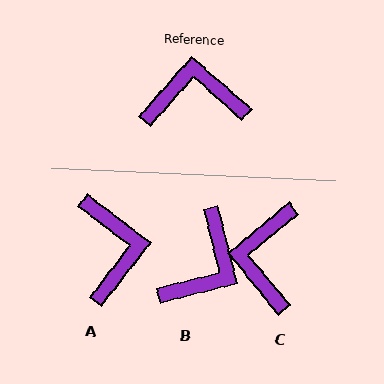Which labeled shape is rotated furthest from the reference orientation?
B, about 125 degrees away.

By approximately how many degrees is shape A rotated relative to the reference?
Approximately 86 degrees clockwise.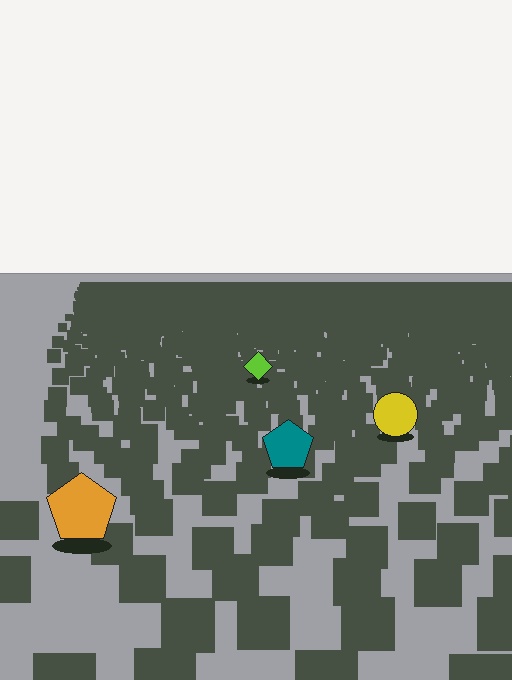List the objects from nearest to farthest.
From nearest to farthest: the orange pentagon, the teal pentagon, the yellow circle, the lime diamond.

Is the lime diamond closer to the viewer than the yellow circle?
No. The yellow circle is closer — you can tell from the texture gradient: the ground texture is coarser near it.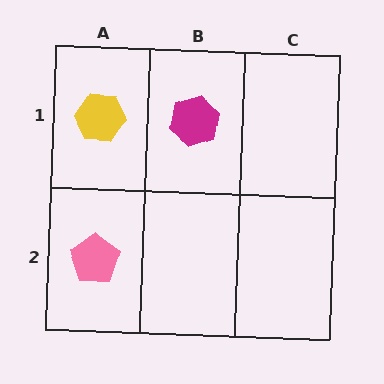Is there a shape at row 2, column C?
No, that cell is empty.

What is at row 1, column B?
A magenta hexagon.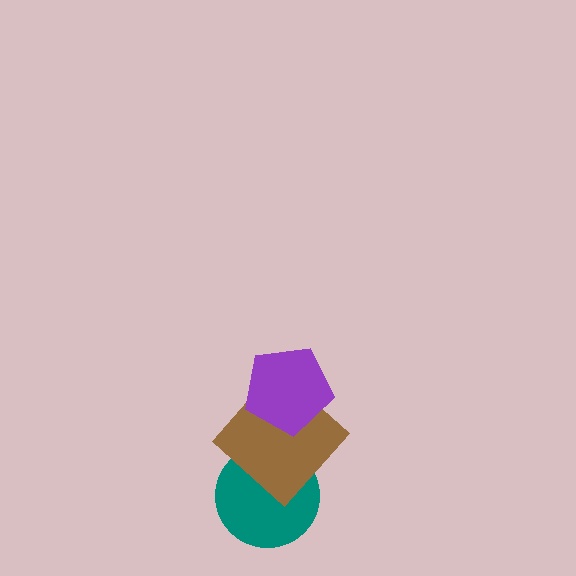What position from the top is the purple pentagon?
The purple pentagon is 1st from the top.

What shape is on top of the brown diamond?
The purple pentagon is on top of the brown diamond.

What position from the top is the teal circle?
The teal circle is 3rd from the top.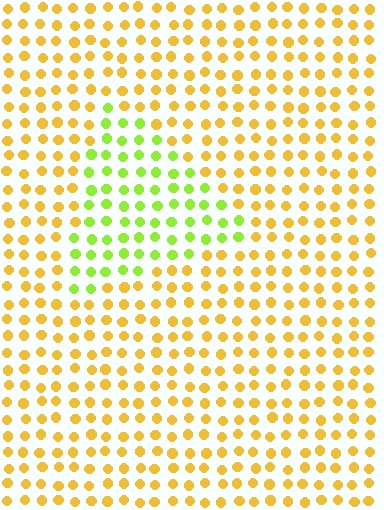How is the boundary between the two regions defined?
The boundary is defined purely by a slight shift in hue (about 47 degrees). Spacing, size, and orientation are identical on both sides.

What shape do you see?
I see a triangle.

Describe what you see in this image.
The image is filled with small yellow elements in a uniform arrangement. A triangle-shaped region is visible where the elements are tinted to a slightly different hue, forming a subtle color boundary.